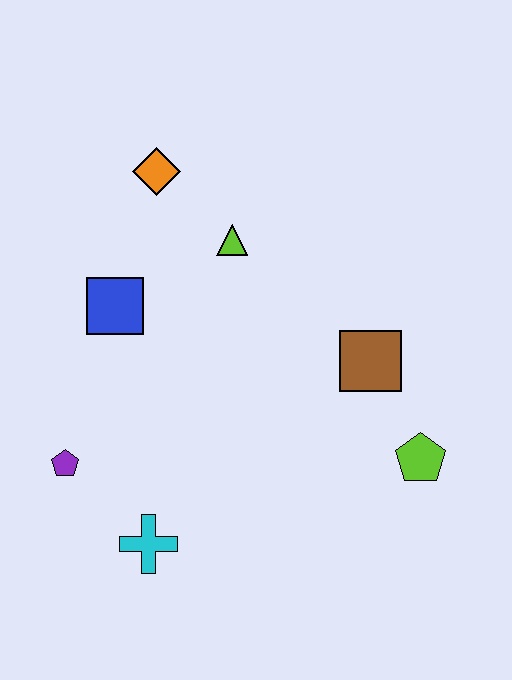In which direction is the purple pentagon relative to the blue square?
The purple pentagon is below the blue square.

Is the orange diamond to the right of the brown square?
No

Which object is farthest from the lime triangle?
The cyan cross is farthest from the lime triangle.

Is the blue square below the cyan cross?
No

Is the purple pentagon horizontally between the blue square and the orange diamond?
No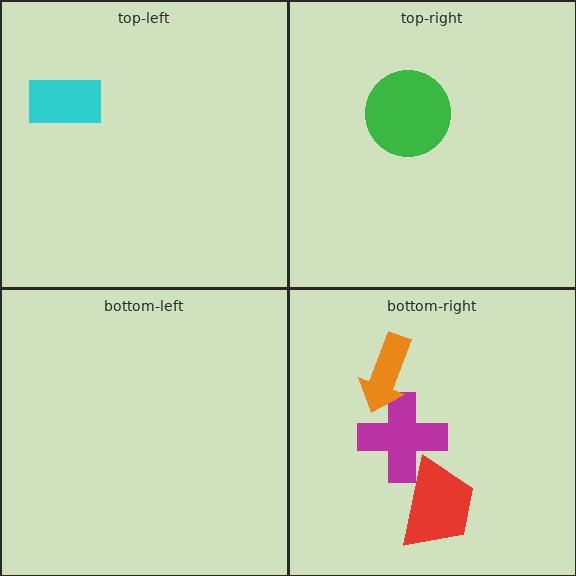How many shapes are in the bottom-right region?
3.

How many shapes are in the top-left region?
1.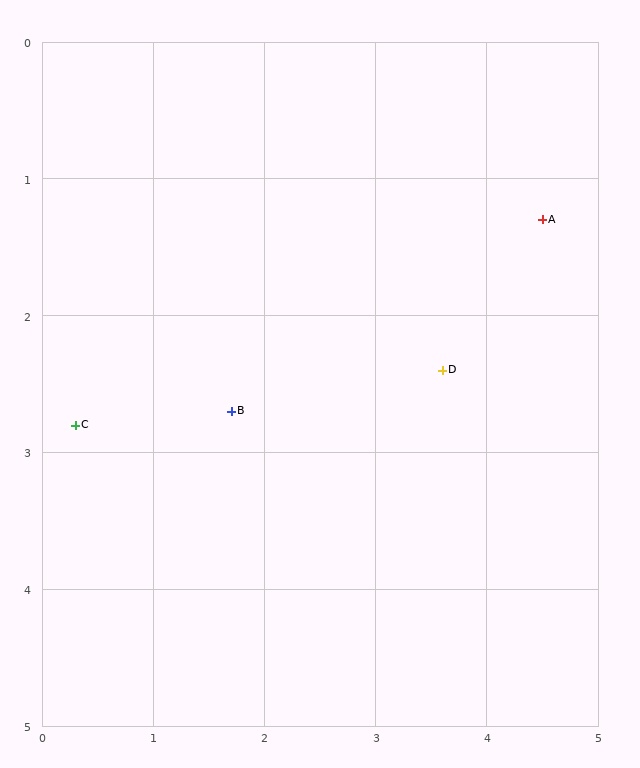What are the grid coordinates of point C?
Point C is at approximately (0.3, 2.8).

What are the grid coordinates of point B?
Point B is at approximately (1.7, 2.7).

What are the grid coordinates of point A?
Point A is at approximately (4.5, 1.3).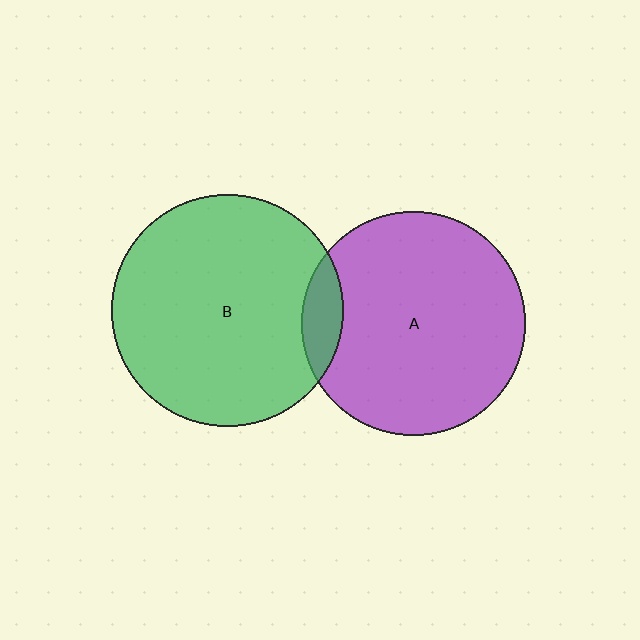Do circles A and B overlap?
Yes.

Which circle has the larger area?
Circle B (green).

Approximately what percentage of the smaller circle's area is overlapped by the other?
Approximately 10%.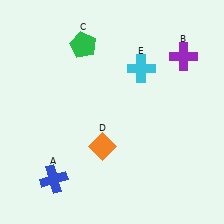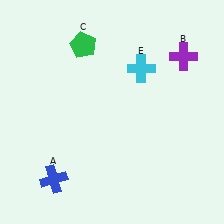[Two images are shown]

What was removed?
The orange diamond (D) was removed in Image 2.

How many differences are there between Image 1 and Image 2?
There is 1 difference between the two images.